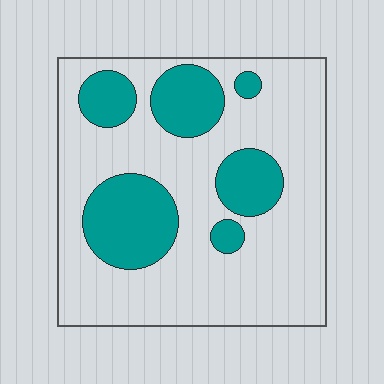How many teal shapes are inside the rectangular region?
6.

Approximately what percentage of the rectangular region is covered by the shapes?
Approximately 25%.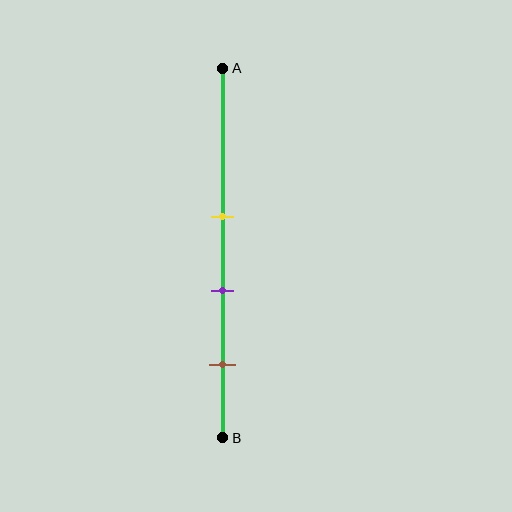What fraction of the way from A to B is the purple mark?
The purple mark is approximately 60% (0.6) of the way from A to B.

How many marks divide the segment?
There are 3 marks dividing the segment.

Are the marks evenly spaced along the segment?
Yes, the marks are approximately evenly spaced.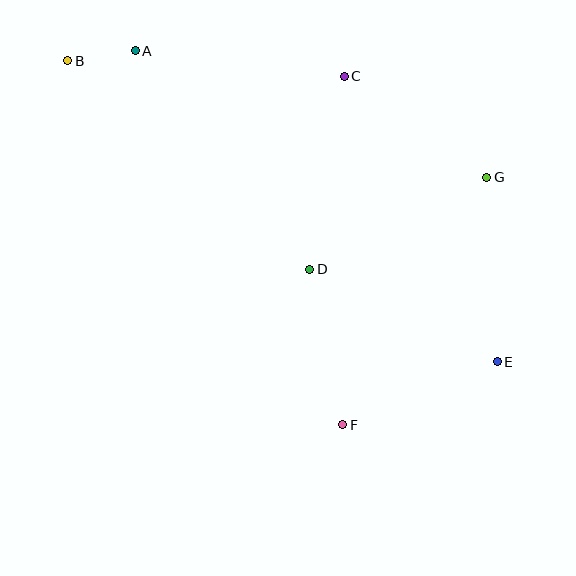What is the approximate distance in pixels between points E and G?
The distance between E and G is approximately 185 pixels.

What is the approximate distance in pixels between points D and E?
The distance between D and E is approximately 209 pixels.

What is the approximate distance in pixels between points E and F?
The distance between E and F is approximately 167 pixels.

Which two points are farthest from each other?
Points B and E are farthest from each other.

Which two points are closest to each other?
Points A and B are closest to each other.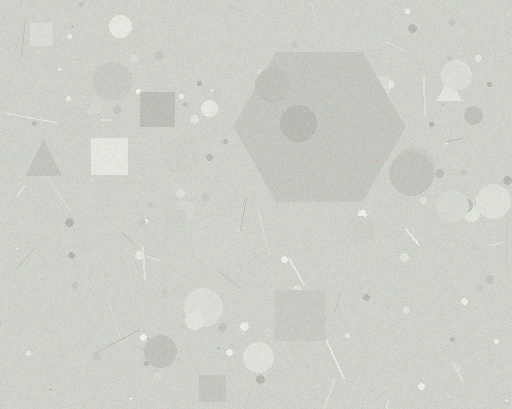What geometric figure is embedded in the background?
A hexagon is embedded in the background.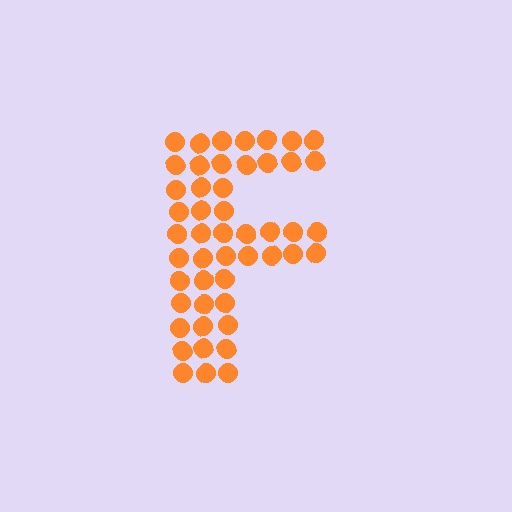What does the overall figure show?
The overall figure shows the letter F.